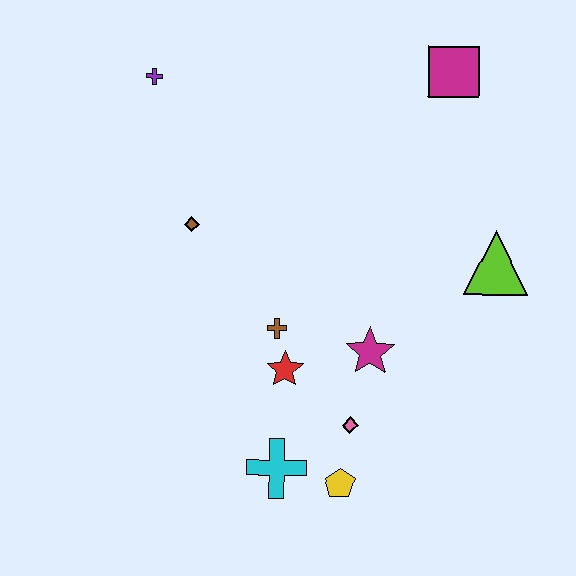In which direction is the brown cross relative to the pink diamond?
The brown cross is above the pink diamond.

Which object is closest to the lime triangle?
The magenta star is closest to the lime triangle.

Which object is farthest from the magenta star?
The purple cross is farthest from the magenta star.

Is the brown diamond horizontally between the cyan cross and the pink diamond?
No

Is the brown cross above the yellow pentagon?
Yes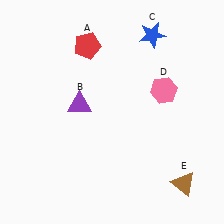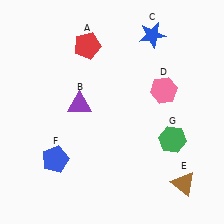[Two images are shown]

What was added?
A blue pentagon (F), a green hexagon (G) were added in Image 2.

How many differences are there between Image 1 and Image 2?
There are 2 differences between the two images.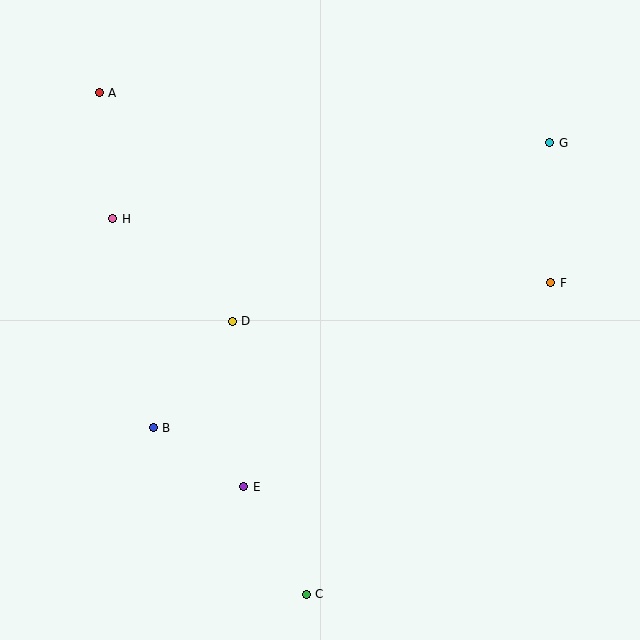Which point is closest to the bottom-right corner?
Point C is closest to the bottom-right corner.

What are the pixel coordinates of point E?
Point E is at (244, 487).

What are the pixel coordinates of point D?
Point D is at (232, 321).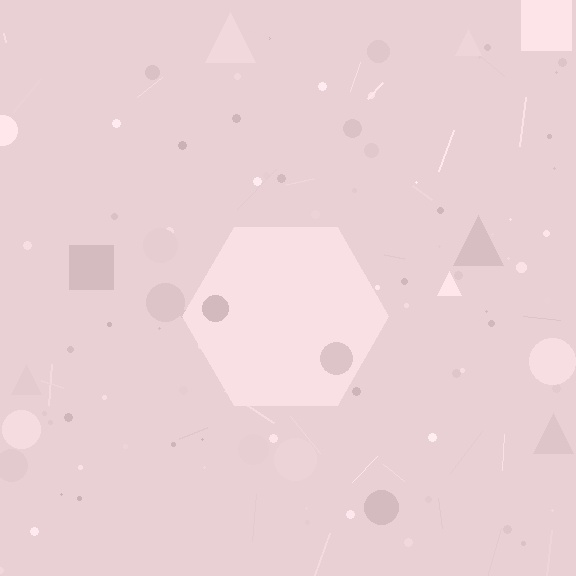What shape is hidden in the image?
A hexagon is hidden in the image.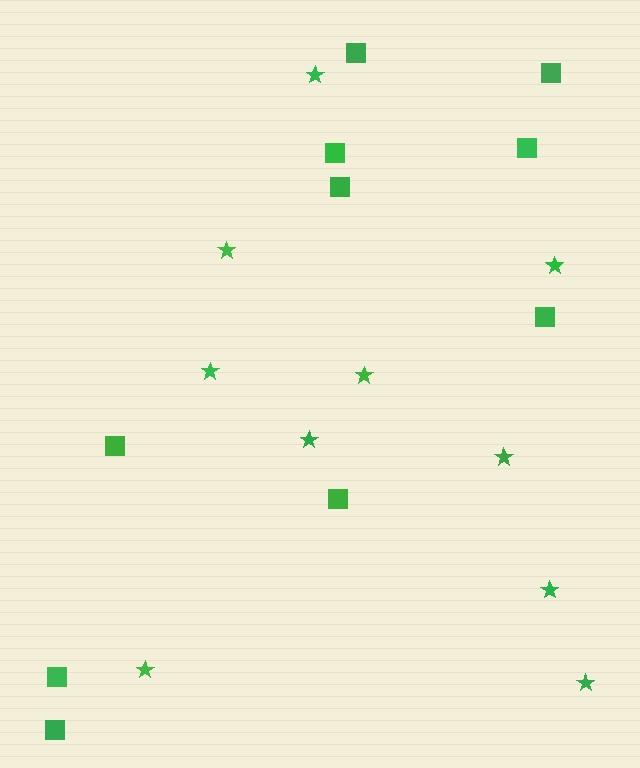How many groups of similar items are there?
There are 2 groups: one group of squares (10) and one group of stars (10).